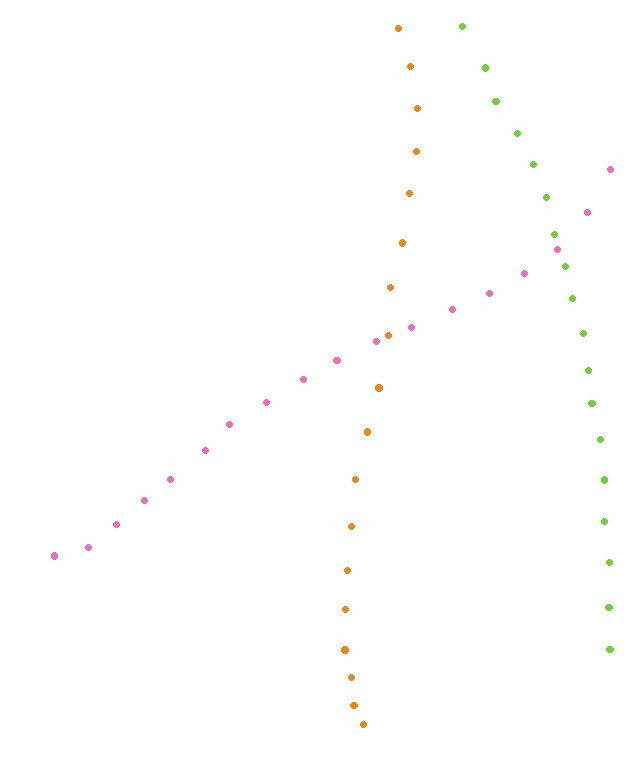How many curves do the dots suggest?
There are 3 distinct paths.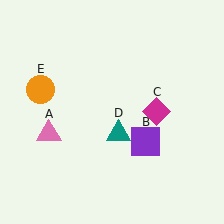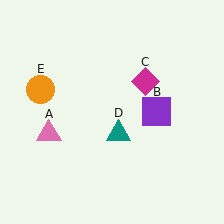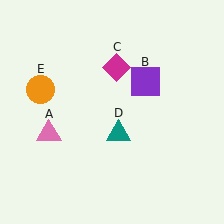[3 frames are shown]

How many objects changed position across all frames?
2 objects changed position: purple square (object B), magenta diamond (object C).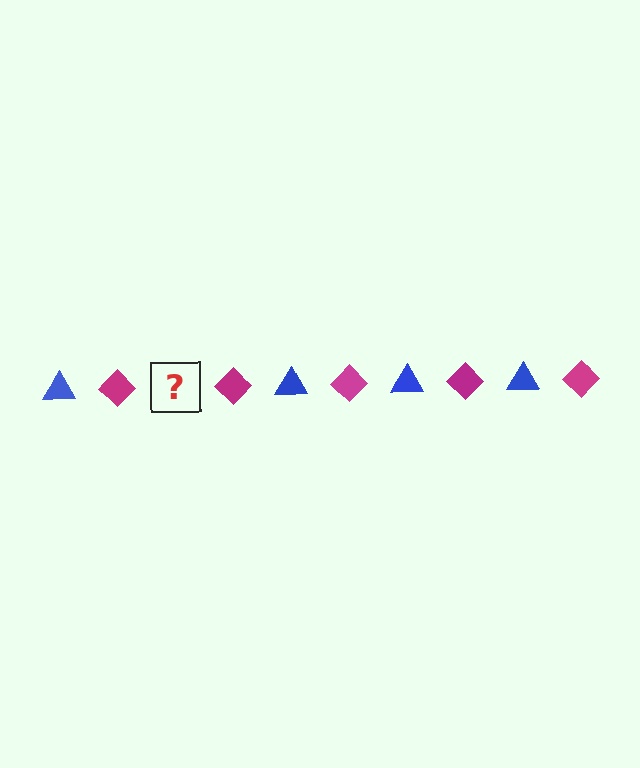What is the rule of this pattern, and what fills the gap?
The rule is that the pattern alternates between blue triangle and magenta diamond. The gap should be filled with a blue triangle.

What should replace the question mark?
The question mark should be replaced with a blue triangle.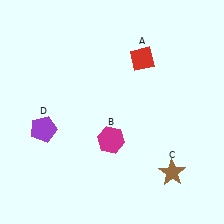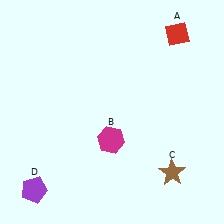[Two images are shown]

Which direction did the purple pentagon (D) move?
The purple pentagon (D) moved down.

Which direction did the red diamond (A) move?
The red diamond (A) moved right.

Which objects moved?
The objects that moved are: the red diamond (A), the purple pentagon (D).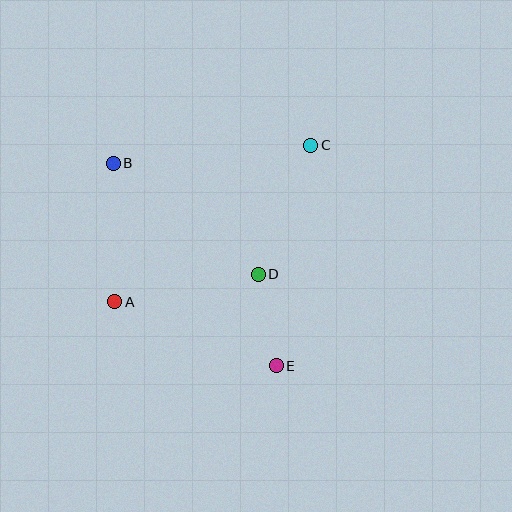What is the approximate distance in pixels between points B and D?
The distance between B and D is approximately 182 pixels.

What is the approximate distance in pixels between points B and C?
The distance between B and C is approximately 198 pixels.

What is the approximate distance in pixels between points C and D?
The distance between C and D is approximately 139 pixels.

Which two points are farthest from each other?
Points B and E are farthest from each other.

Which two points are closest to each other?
Points D and E are closest to each other.